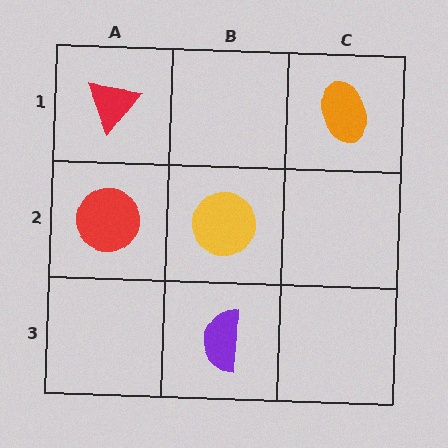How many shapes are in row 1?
2 shapes.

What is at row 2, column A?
A red circle.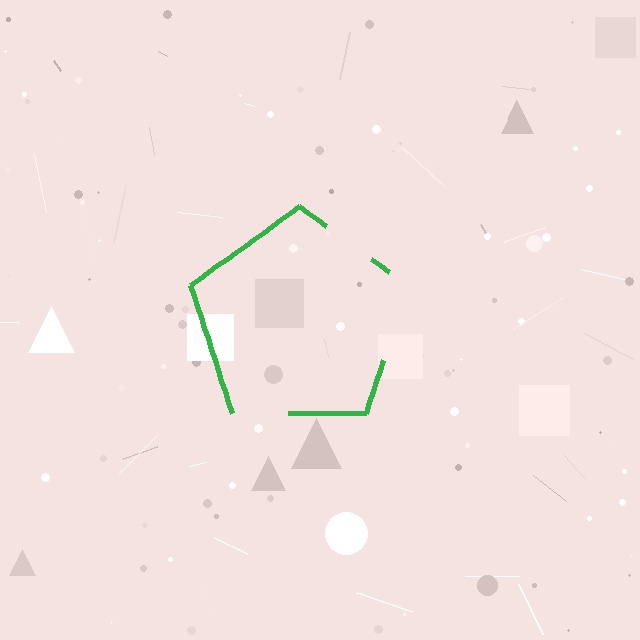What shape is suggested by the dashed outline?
The dashed outline suggests a pentagon.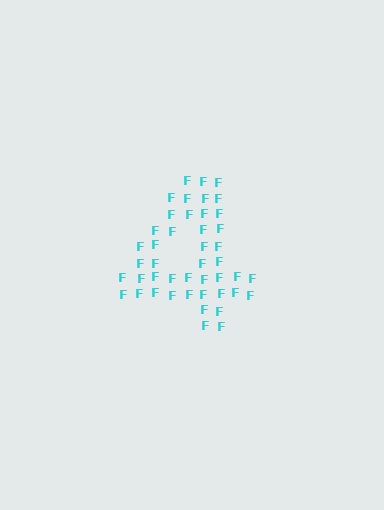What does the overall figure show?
The overall figure shows the digit 4.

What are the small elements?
The small elements are letter F's.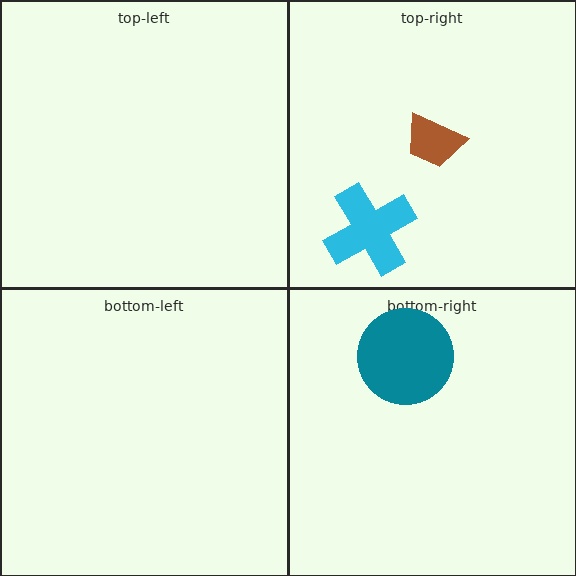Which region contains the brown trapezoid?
The top-right region.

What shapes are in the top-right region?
The cyan cross, the brown trapezoid.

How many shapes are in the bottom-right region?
1.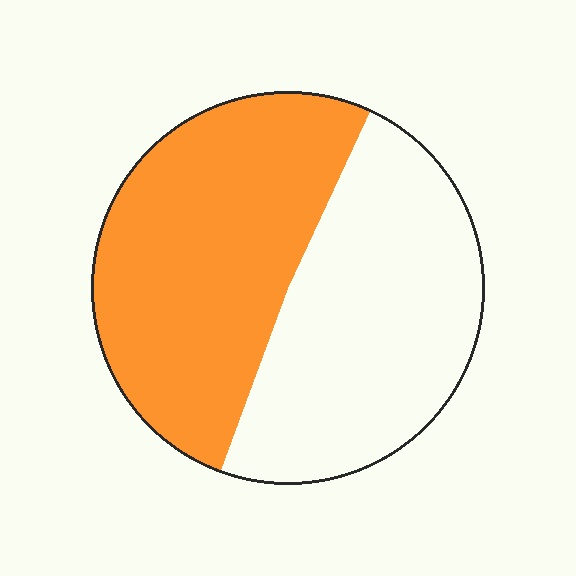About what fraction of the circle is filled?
About one half (1/2).